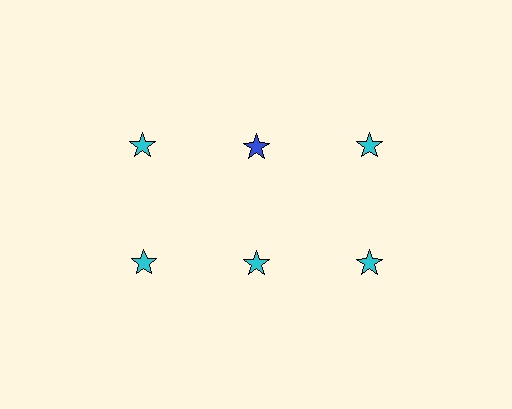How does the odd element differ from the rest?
It has a different color: blue instead of cyan.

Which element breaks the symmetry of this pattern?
The blue star in the top row, second from left column breaks the symmetry. All other shapes are cyan stars.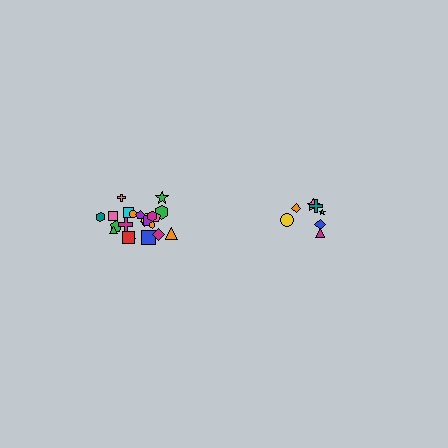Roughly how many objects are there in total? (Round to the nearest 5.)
Roughly 30 objects in total.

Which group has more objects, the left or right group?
The left group.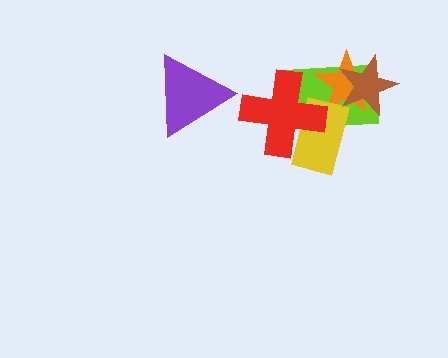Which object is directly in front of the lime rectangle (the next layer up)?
The orange star is directly in front of the lime rectangle.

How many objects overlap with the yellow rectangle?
3 objects overlap with the yellow rectangle.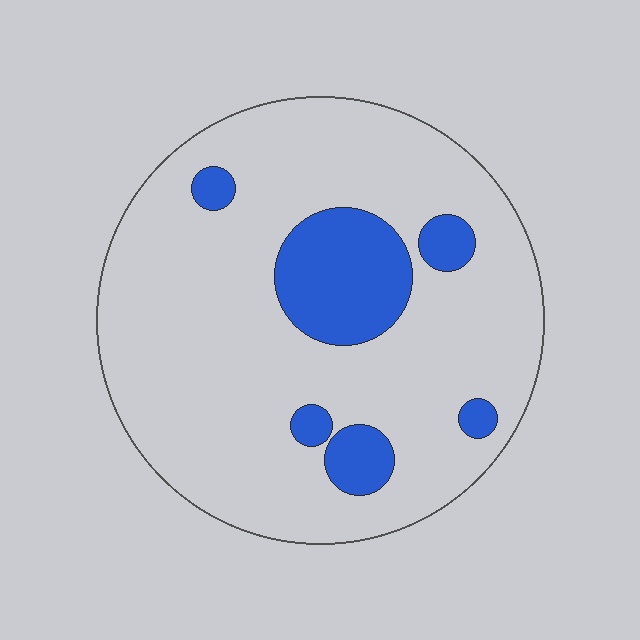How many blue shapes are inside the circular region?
6.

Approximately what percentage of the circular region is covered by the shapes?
Approximately 15%.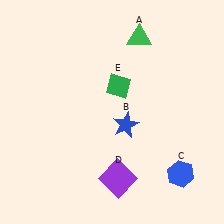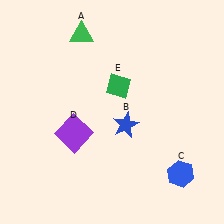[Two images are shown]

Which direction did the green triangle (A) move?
The green triangle (A) moved left.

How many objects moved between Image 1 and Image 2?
2 objects moved between the two images.